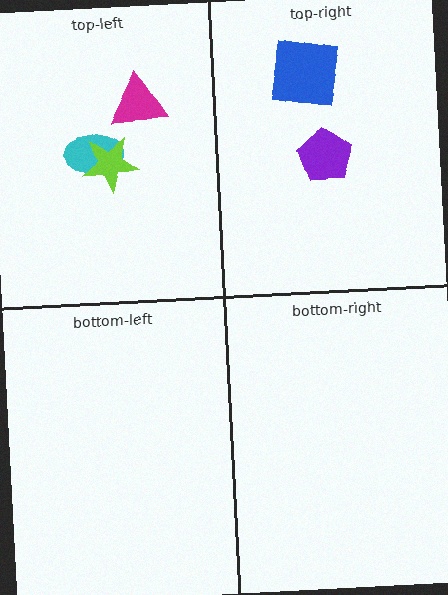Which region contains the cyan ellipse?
The top-left region.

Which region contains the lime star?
The top-left region.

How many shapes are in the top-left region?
3.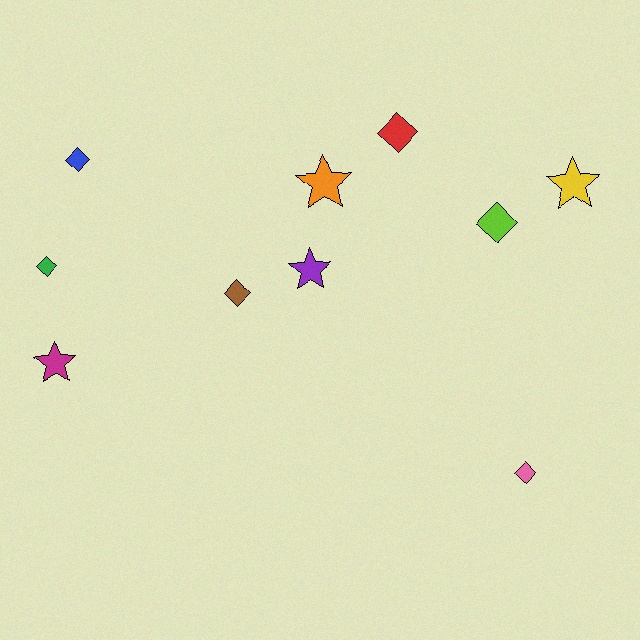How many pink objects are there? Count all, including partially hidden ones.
There is 1 pink object.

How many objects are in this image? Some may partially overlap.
There are 10 objects.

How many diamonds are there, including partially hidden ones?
There are 6 diamonds.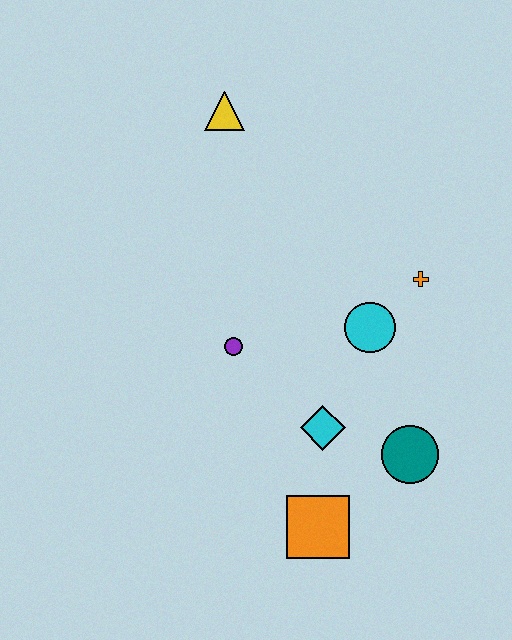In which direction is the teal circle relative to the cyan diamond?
The teal circle is to the right of the cyan diamond.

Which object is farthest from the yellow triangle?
The orange square is farthest from the yellow triangle.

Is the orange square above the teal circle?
No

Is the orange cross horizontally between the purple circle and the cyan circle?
No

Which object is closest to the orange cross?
The cyan circle is closest to the orange cross.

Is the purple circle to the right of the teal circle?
No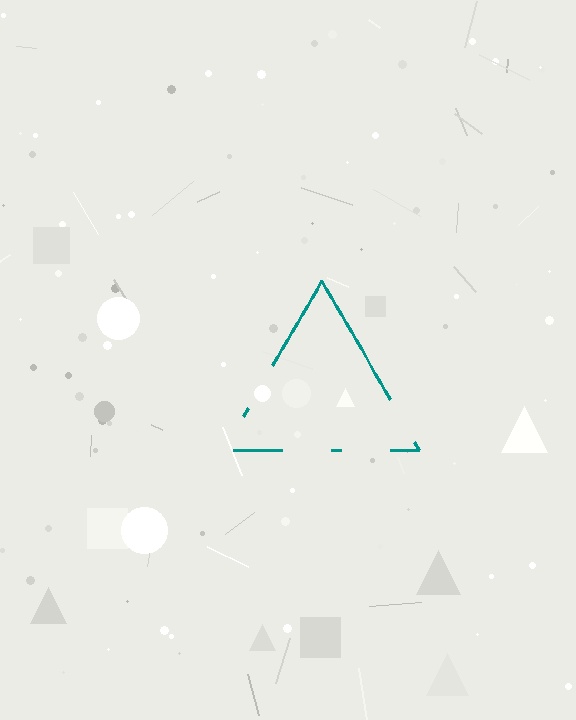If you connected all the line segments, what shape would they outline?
They would outline a triangle.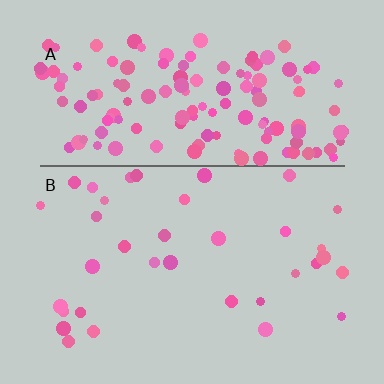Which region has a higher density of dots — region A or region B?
A (the top).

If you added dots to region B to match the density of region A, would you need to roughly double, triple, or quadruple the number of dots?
Approximately quadruple.